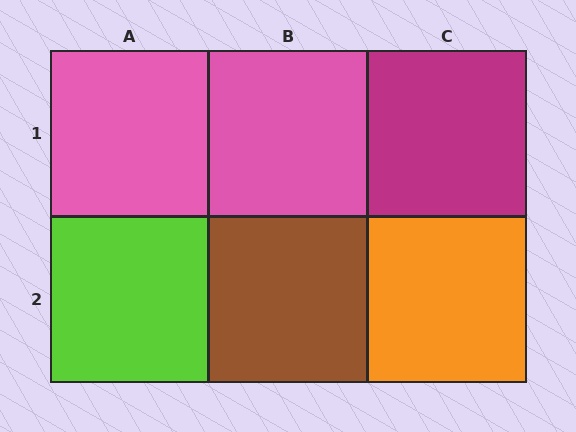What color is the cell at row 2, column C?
Orange.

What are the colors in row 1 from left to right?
Pink, pink, magenta.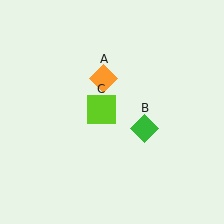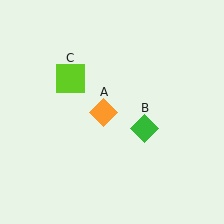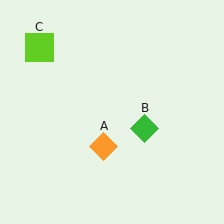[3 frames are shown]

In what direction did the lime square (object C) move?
The lime square (object C) moved up and to the left.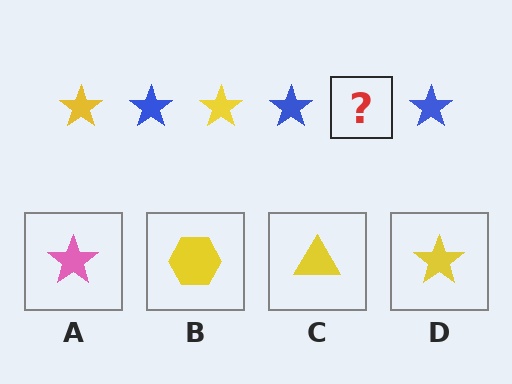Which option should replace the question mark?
Option D.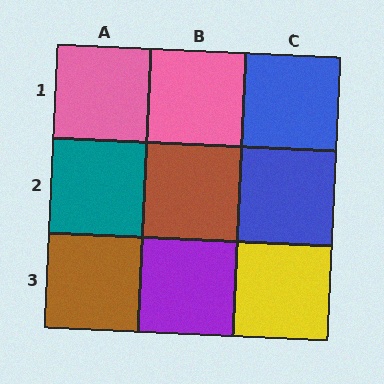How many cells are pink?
2 cells are pink.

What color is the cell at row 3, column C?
Yellow.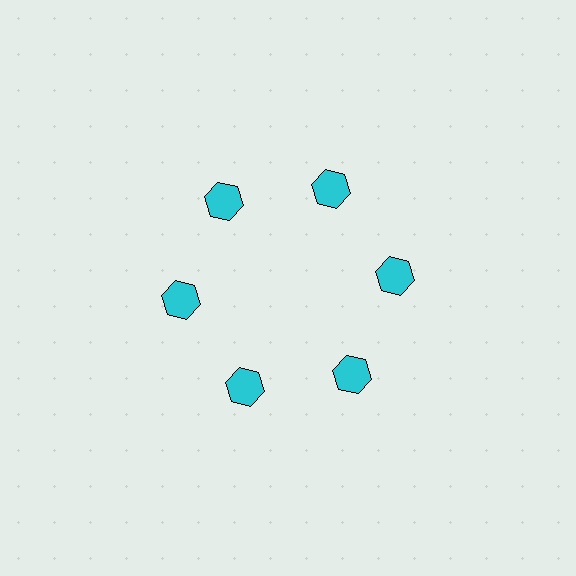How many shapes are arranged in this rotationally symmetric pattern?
There are 6 shapes, arranged in 6 groups of 1.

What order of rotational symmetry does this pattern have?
This pattern has 6-fold rotational symmetry.